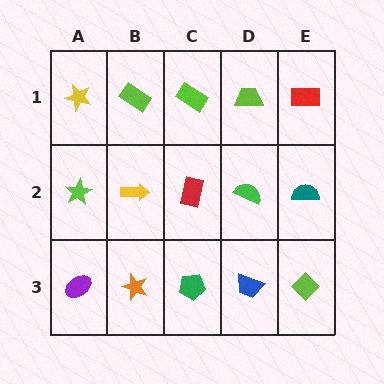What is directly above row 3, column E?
A teal semicircle.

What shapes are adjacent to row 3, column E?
A teal semicircle (row 2, column E), a blue trapezoid (row 3, column D).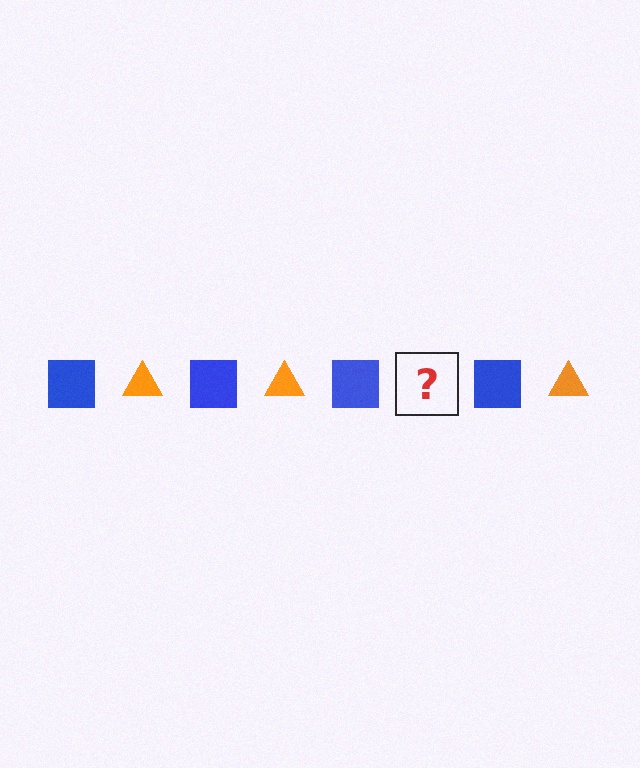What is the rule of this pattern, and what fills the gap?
The rule is that the pattern alternates between blue square and orange triangle. The gap should be filled with an orange triangle.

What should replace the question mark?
The question mark should be replaced with an orange triangle.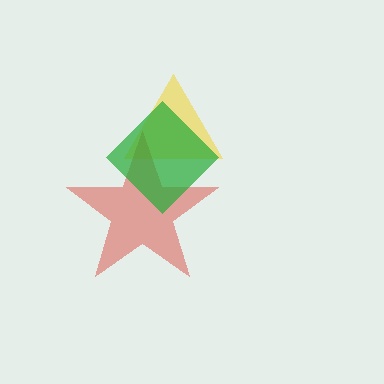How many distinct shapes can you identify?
There are 3 distinct shapes: a yellow triangle, a red star, a green diamond.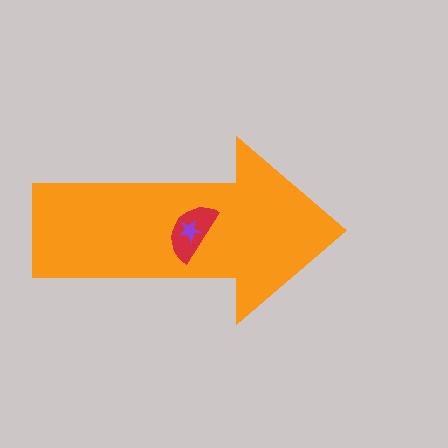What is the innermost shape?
The purple star.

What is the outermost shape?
The orange arrow.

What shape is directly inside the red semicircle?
The purple star.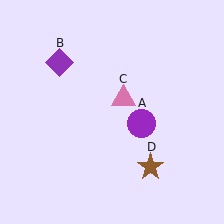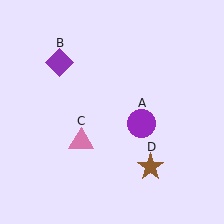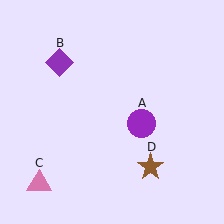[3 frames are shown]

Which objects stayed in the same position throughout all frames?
Purple circle (object A) and purple diamond (object B) and brown star (object D) remained stationary.